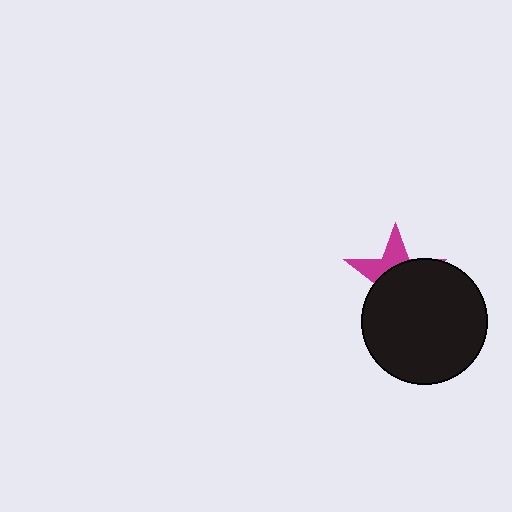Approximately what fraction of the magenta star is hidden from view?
Roughly 65% of the magenta star is hidden behind the black circle.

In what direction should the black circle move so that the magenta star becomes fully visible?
The black circle should move down. That is the shortest direction to clear the overlap and leave the magenta star fully visible.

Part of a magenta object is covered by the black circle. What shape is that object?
It is a star.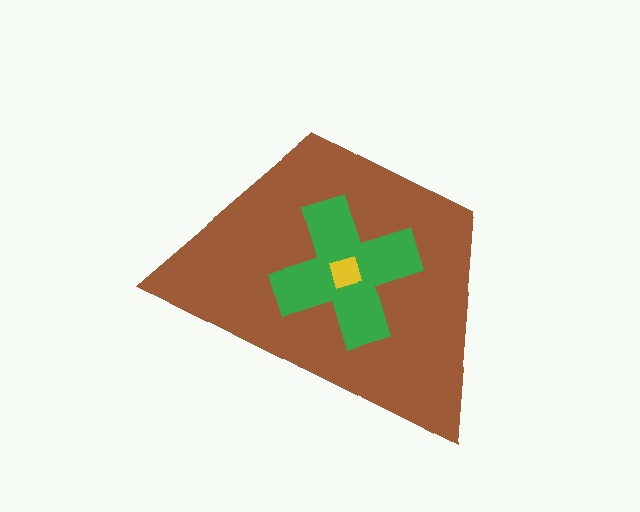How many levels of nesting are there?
3.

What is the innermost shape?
The yellow square.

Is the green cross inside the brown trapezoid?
Yes.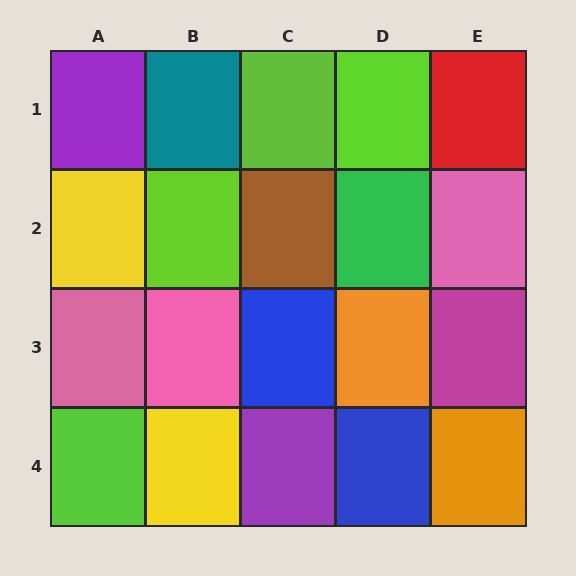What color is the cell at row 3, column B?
Pink.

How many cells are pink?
3 cells are pink.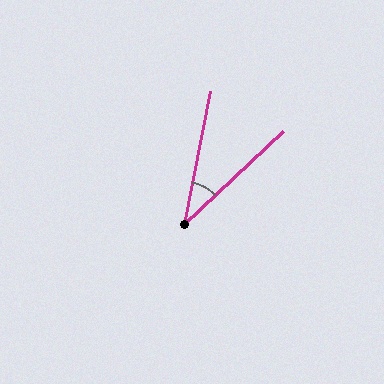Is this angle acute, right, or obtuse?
It is acute.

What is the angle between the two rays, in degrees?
Approximately 36 degrees.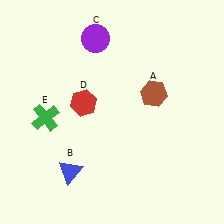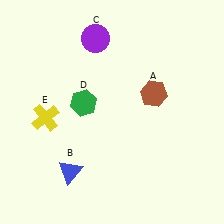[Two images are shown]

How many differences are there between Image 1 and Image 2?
There are 2 differences between the two images.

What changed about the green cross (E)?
In Image 1, E is green. In Image 2, it changed to yellow.